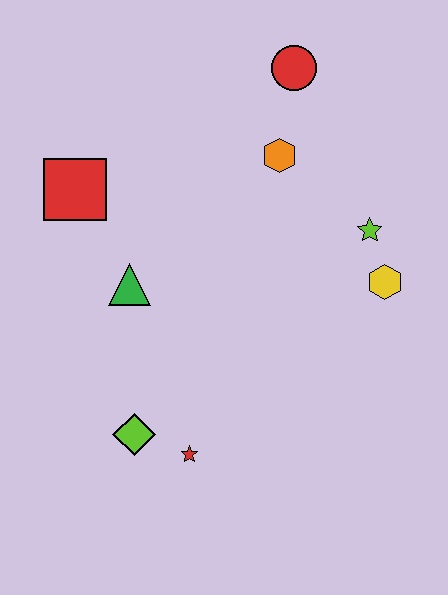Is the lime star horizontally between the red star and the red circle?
No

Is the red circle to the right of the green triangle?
Yes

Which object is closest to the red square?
The green triangle is closest to the red square.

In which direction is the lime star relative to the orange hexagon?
The lime star is to the right of the orange hexagon.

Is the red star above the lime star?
No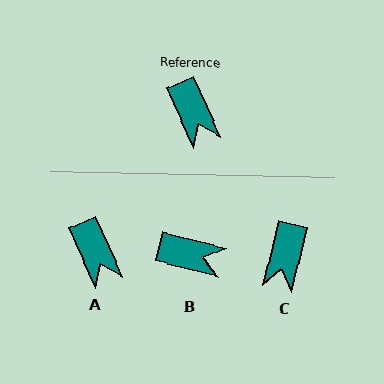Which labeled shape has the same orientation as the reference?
A.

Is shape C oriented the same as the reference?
No, it is off by about 38 degrees.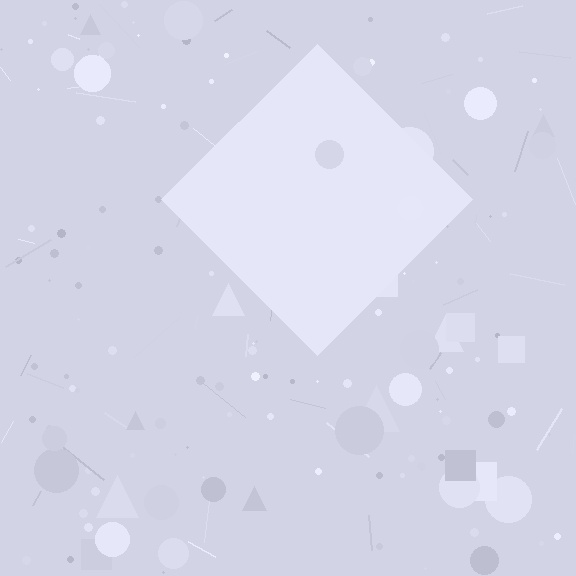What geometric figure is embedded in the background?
A diamond is embedded in the background.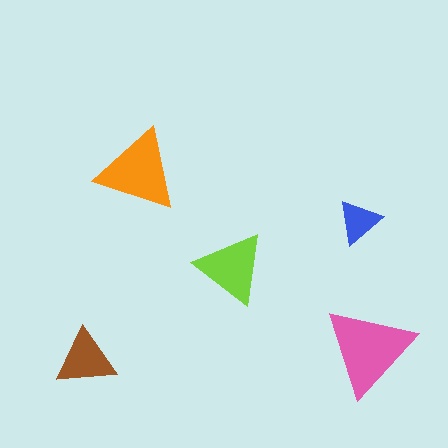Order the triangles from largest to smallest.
the pink one, the orange one, the lime one, the brown one, the blue one.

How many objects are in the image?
There are 5 objects in the image.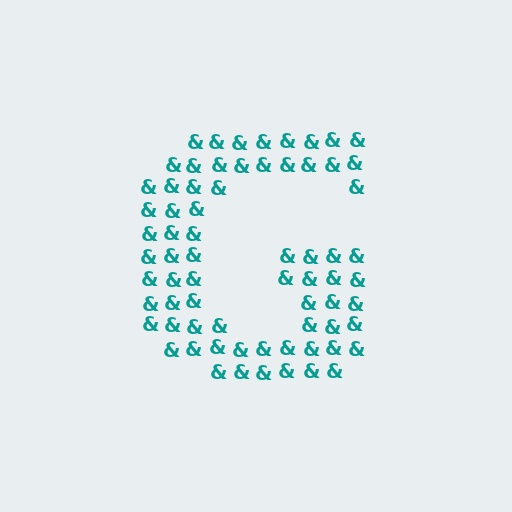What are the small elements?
The small elements are ampersands.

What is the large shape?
The large shape is the letter G.